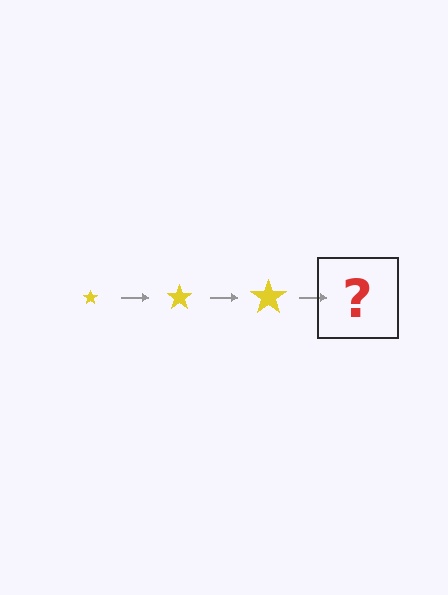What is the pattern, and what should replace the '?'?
The pattern is that the star gets progressively larger each step. The '?' should be a yellow star, larger than the previous one.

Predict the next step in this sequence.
The next step is a yellow star, larger than the previous one.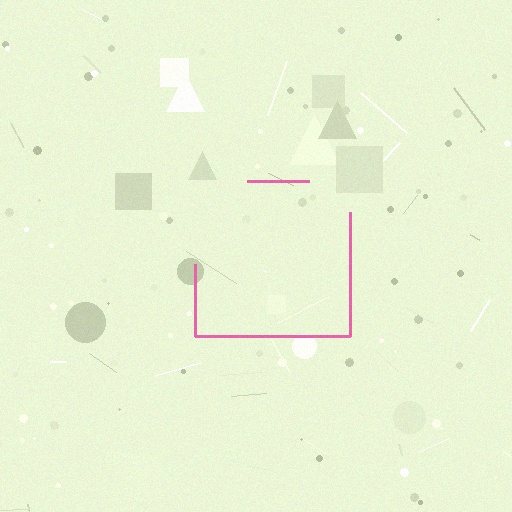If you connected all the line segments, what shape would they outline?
They would outline a square.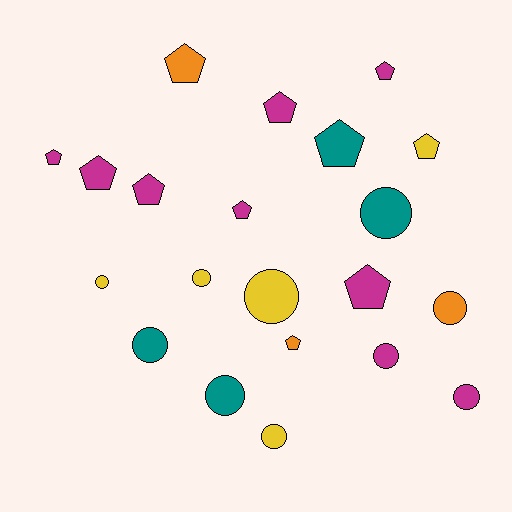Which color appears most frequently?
Magenta, with 9 objects.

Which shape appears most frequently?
Pentagon, with 11 objects.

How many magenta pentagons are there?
There are 7 magenta pentagons.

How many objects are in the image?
There are 21 objects.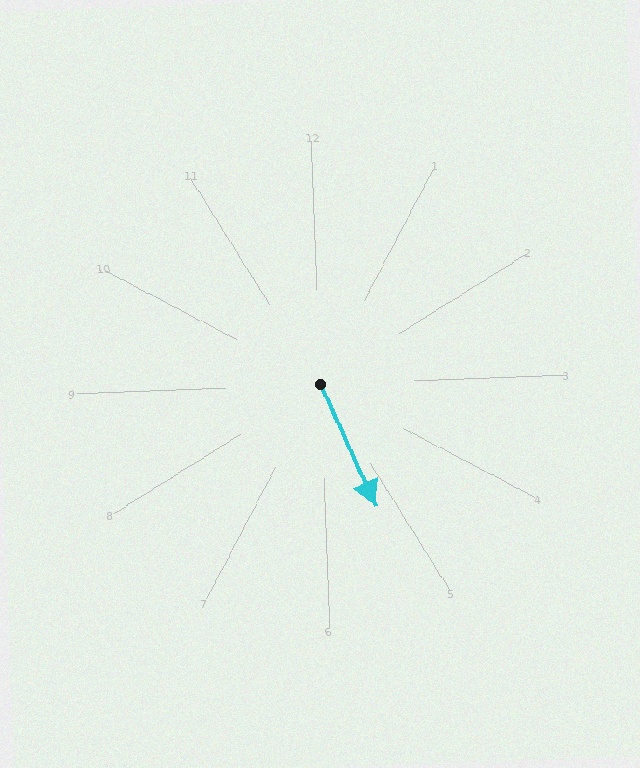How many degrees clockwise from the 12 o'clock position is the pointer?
Approximately 158 degrees.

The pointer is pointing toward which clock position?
Roughly 5 o'clock.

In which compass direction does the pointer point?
South.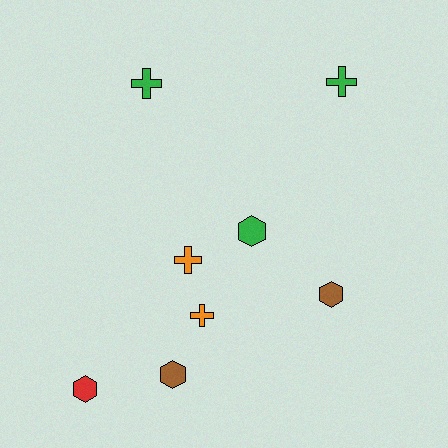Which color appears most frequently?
Green, with 3 objects.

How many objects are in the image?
There are 8 objects.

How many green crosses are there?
There are 2 green crosses.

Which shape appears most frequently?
Hexagon, with 4 objects.